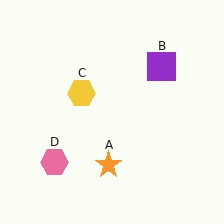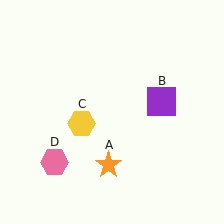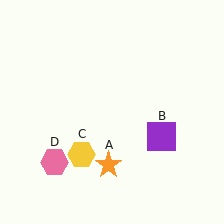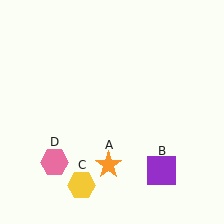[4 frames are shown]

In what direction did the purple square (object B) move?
The purple square (object B) moved down.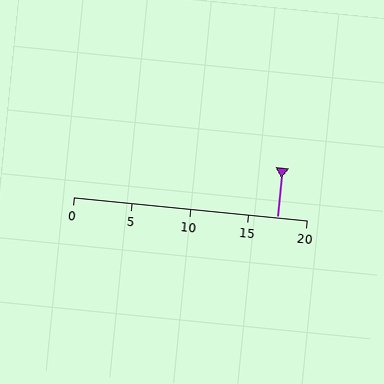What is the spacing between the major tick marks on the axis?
The major ticks are spaced 5 apart.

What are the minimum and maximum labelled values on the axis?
The axis runs from 0 to 20.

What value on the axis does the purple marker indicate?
The marker indicates approximately 17.5.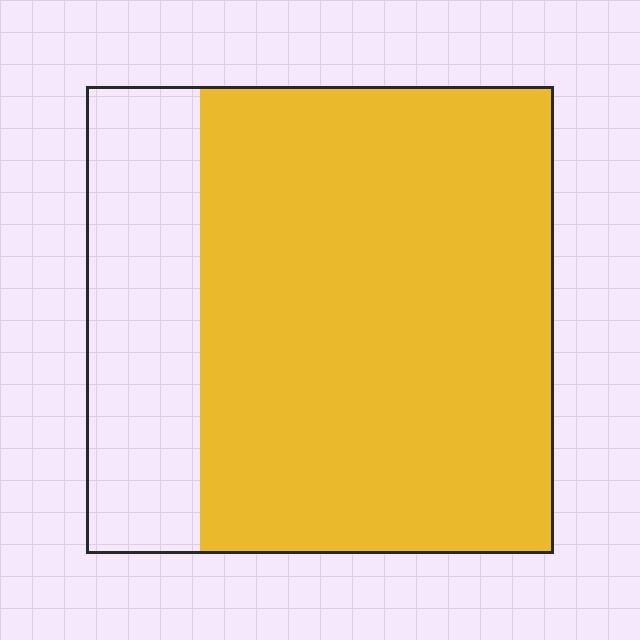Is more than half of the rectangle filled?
Yes.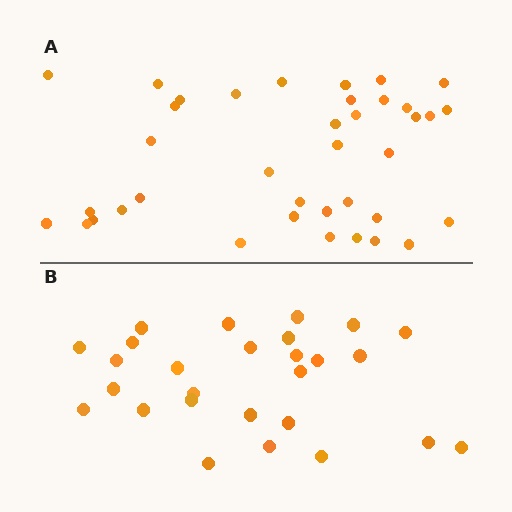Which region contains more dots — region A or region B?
Region A (the top region) has more dots.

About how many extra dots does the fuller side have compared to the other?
Region A has roughly 12 or so more dots than region B.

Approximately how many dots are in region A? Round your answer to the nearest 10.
About 40 dots. (The exact count is 38, which rounds to 40.)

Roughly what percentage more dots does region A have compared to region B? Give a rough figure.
About 40% more.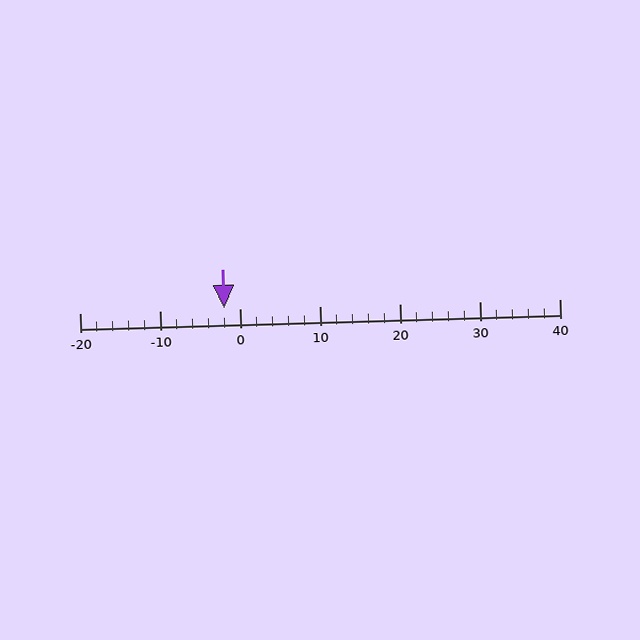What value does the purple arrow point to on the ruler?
The purple arrow points to approximately -2.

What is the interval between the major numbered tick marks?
The major tick marks are spaced 10 units apart.